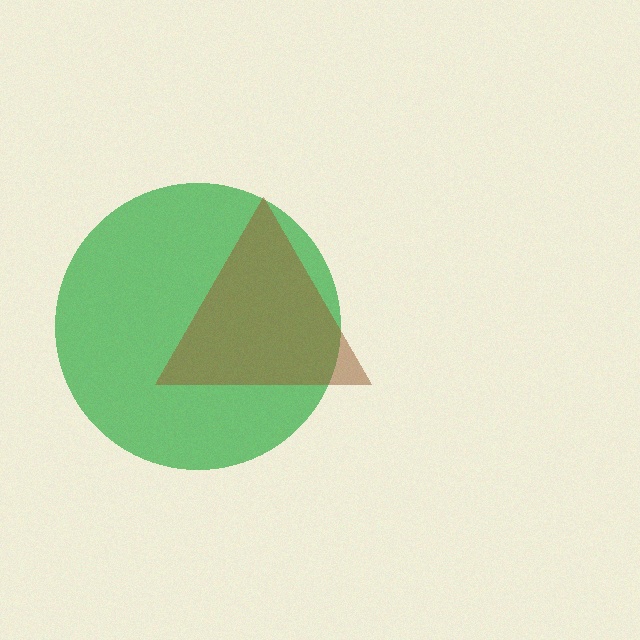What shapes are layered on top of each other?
The layered shapes are: a green circle, a brown triangle.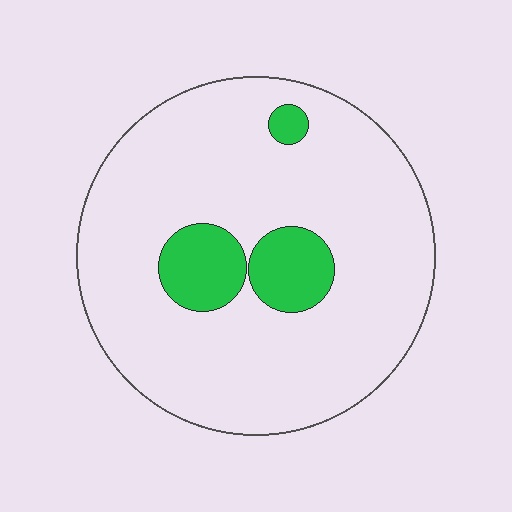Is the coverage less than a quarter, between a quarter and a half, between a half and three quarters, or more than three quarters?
Less than a quarter.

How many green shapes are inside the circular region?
3.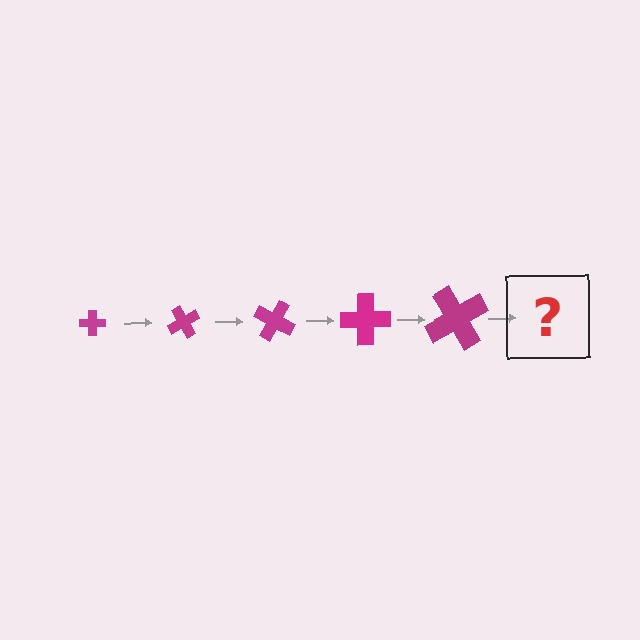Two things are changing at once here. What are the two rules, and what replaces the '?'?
The two rules are that the cross grows larger each step and it rotates 60 degrees each step. The '?' should be a cross, larger than the previous one and rotated 300 degrees from the start.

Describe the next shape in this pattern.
It should be a cross, larger than the previous one and rotated 300 degrees from the start.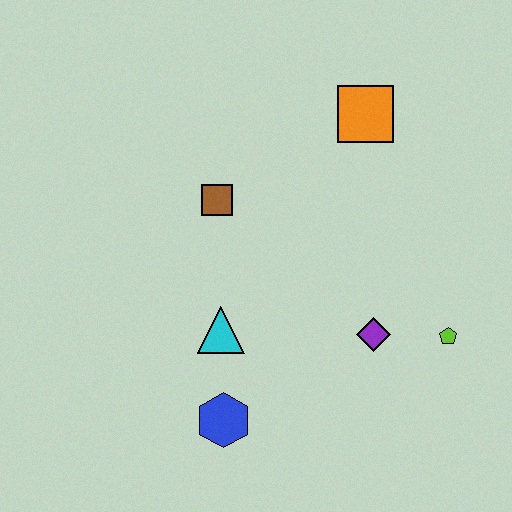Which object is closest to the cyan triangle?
The blue hexagon is closest to the cyan triangle.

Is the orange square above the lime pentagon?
Yes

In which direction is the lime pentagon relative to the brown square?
The lime pentagon is to the right of the brown square.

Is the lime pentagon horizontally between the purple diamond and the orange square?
No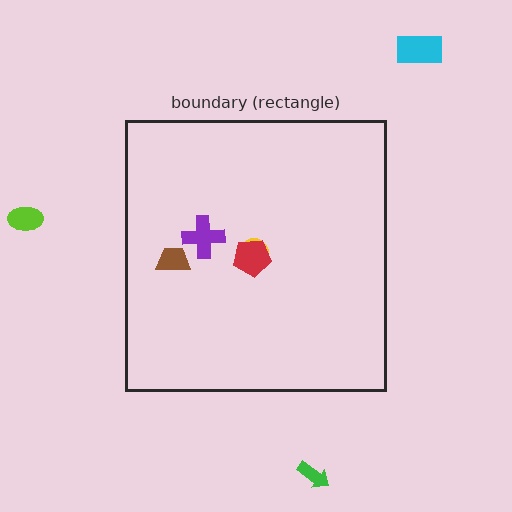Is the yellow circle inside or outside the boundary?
Inside.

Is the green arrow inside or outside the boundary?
Outside.